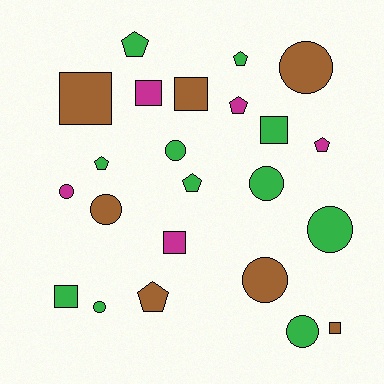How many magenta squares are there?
There are 2 magenta squares.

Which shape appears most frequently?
Circle, with 9 objects.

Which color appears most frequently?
Green, with 11 objects.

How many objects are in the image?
There are 23 objects.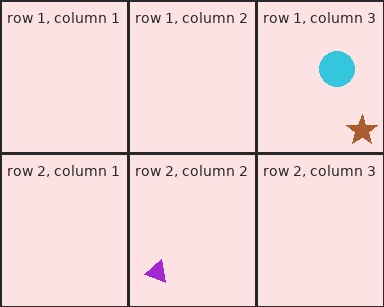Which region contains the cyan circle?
The row 1, column 3 region.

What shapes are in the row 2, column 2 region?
The purple triangle.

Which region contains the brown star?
The row 1, column 3 region.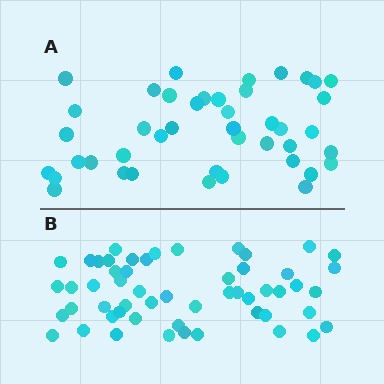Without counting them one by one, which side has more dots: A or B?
Region B (the bottom region) has more dots.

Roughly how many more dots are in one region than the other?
Region B has roughly 12 or so more dots than region A.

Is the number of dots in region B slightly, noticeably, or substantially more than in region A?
Region B has noticeably more, but not dramatically so. The ratio is roughly 1.3 to 1.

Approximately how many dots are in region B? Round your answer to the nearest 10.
About 50 dots. (The exact count is 54, which rounds to 50.)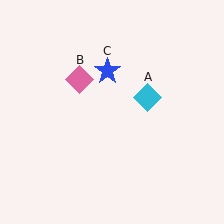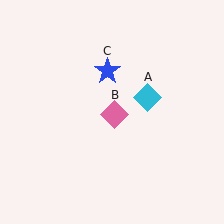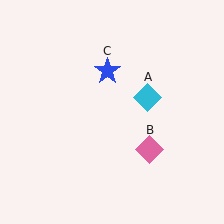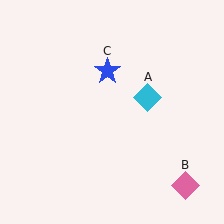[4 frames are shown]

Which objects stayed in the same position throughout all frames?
Cyan diamond (object A) and blue star (object C) remained stationary.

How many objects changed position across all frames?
1 object changed position: pink diamond (object B).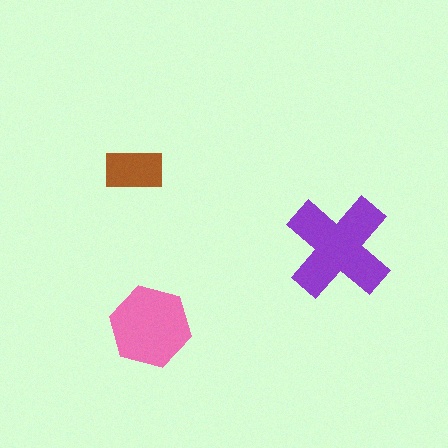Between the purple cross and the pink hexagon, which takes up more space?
The purple cross.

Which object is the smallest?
The brown rectangle.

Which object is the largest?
The purple cross.